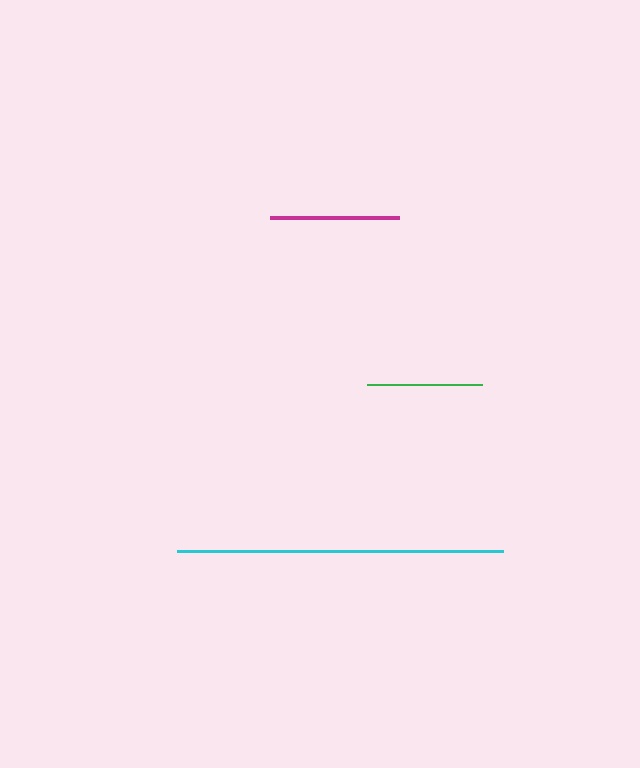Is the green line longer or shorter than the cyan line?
The cyan line is longer than the green line.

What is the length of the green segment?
The green segment is approximately 115 pixels long.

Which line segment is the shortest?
The green line is the shortest at approximately 115 pixels.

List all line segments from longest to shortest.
From longest to shortest: cyan, magenta, green.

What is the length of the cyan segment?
The cyan segment is approximately 326 pixels long.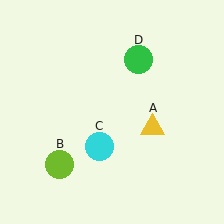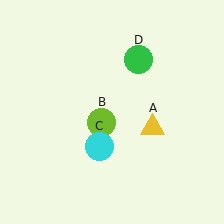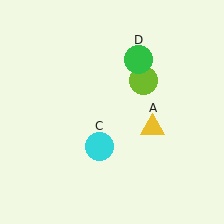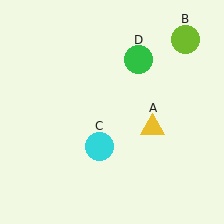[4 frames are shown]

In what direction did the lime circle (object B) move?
The lime circle (object B) moved up and to the right.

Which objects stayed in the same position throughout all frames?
Yellow triangle (object A) and cyan circle (object C) and green circle (object D) remained stationary.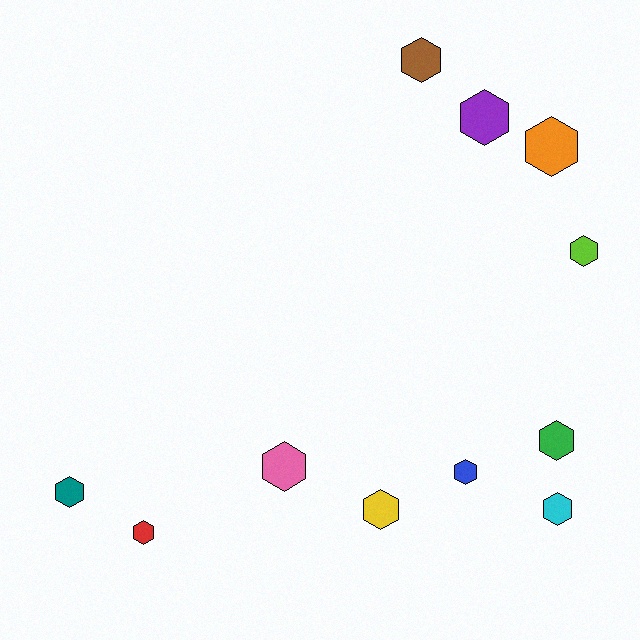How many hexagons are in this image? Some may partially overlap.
There are 11 hexagons.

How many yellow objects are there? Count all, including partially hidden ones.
There is 1 yellow object.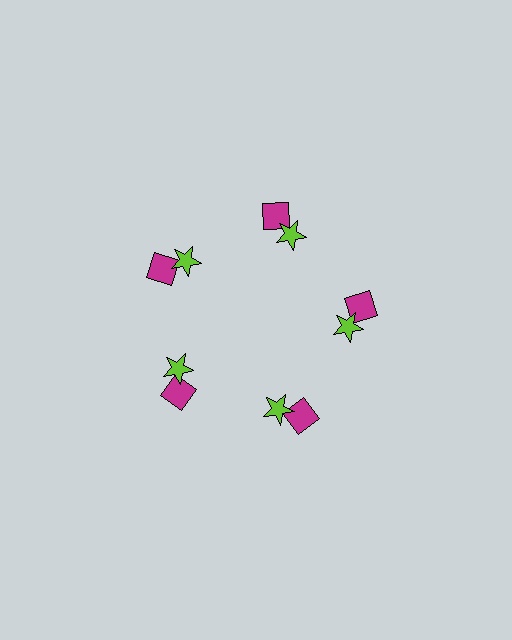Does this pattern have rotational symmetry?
Yes, this pattern has 5-fold rotational symmetry. It looks the same after rotating 72 degrees around the center.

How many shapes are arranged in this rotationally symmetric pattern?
There are 10 shapes, arranged in 5 groups of 2.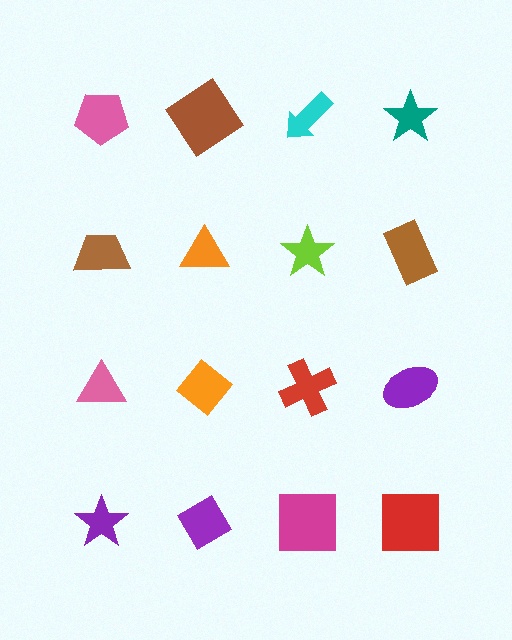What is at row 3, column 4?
A purple ellipse.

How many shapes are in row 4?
4 shapes.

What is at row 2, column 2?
An orange triangle.